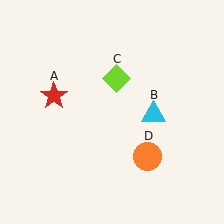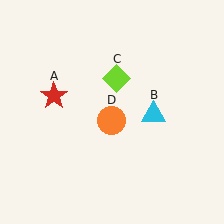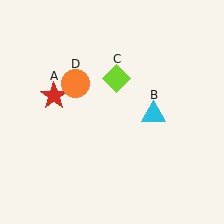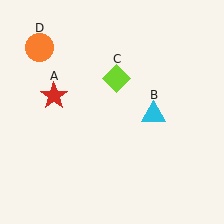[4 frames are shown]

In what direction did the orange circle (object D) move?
The orange circle (object D) moved up and to the left.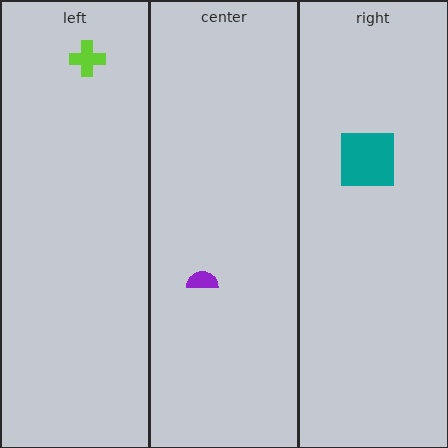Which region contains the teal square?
The right region.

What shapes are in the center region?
The purple semicircle.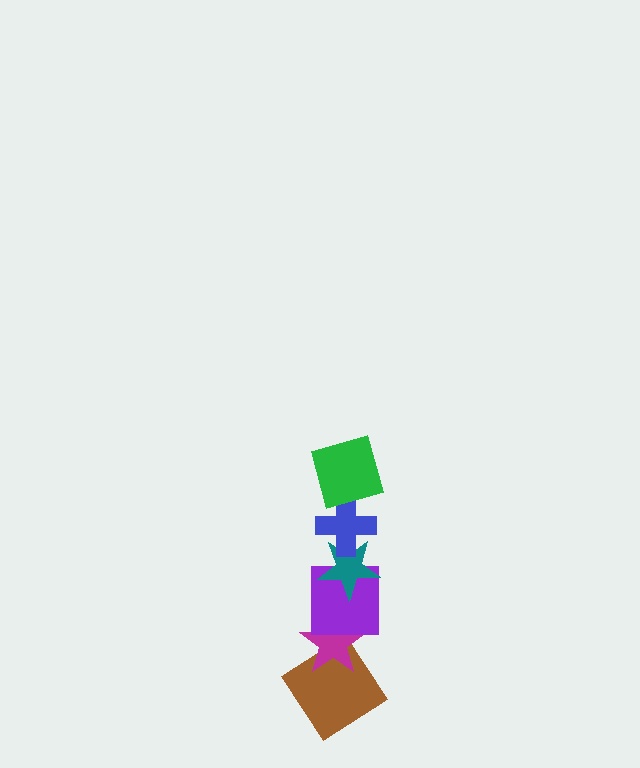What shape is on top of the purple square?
The teal star is on top of the purple square.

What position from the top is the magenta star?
The magenta star is 5th from the top.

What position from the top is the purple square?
The purple square is 4th from the top.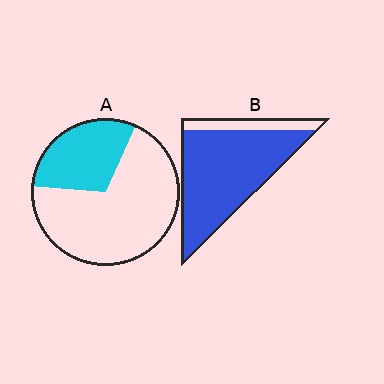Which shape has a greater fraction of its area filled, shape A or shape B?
Shape B.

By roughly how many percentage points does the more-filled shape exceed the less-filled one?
By roughly 55 percentage points (B over A).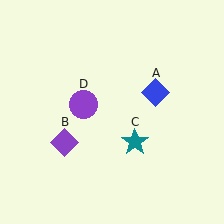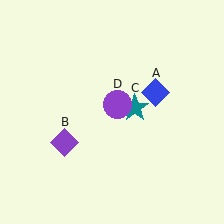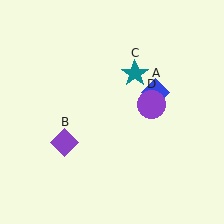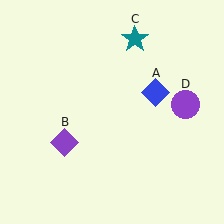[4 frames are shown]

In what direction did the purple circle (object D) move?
The purple circle (object D) moved right.